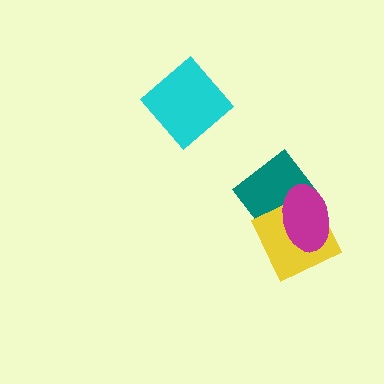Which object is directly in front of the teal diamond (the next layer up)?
The yellow diamond is directly in front of the teal diamond.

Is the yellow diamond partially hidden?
Yes, it is partially covered by another shape.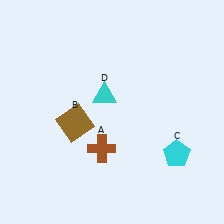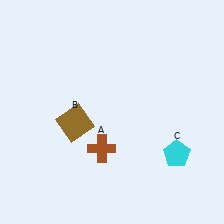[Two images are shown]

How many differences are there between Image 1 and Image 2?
There is 1 difference between the two images.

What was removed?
The cyan triangle (D) was removed in Image 2.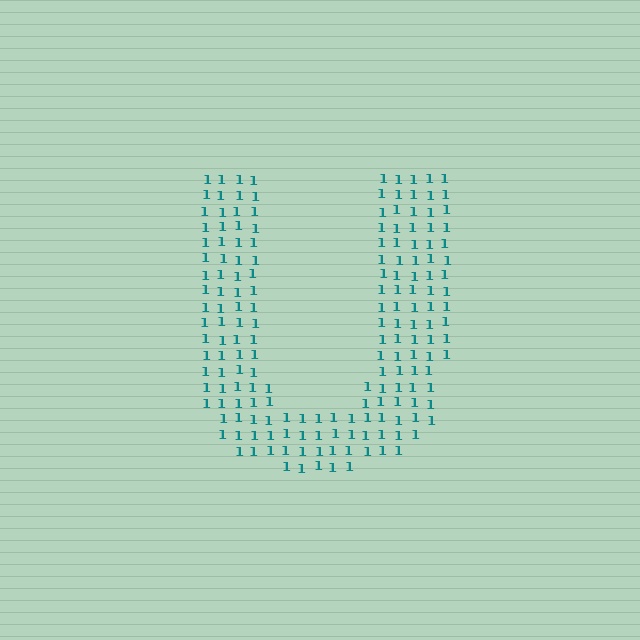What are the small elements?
The small elements are digit 1's.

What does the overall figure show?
The overall figure shows the letter U.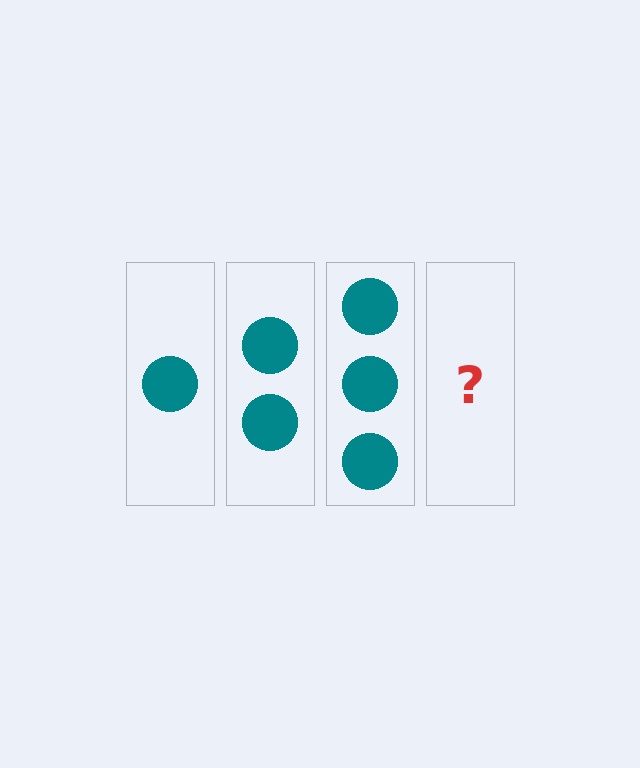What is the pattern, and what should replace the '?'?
The pattern is that each step adds one more circle. The '?' should be 4 circles.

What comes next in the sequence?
The next element should be 4 circles.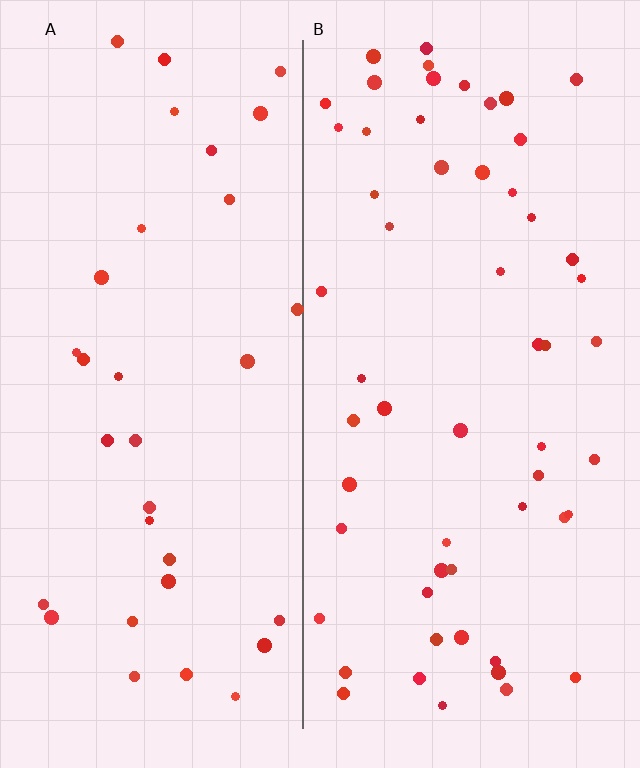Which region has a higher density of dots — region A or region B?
B (the right).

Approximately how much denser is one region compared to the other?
Approximately 1.7× — region B over region A.